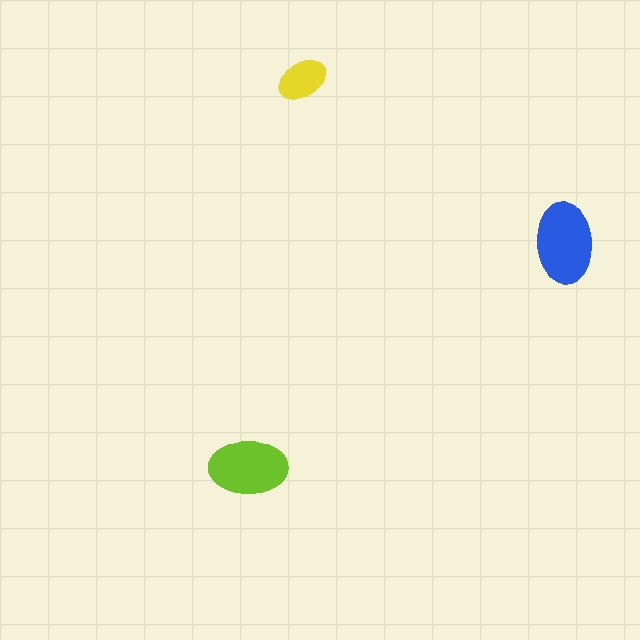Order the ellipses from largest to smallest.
the blue one, the lime one, the yellow one.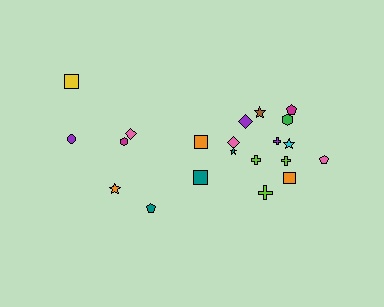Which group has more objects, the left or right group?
The right group.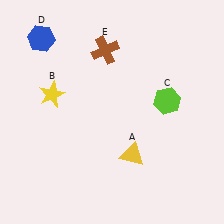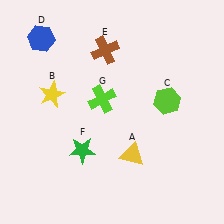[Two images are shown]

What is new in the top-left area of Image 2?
A lime cross (G) was added in the top-left area of Image 2.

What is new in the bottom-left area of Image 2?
A green star (F) was added in the bottom-left area of Image 2.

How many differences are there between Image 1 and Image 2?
There are 2 differences between the two images.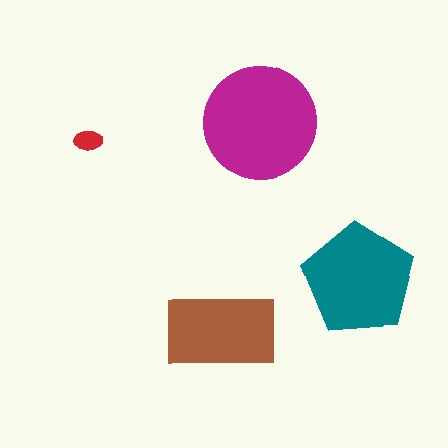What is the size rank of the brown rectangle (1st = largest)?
3rd.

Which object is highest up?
The magenta circle is topmost.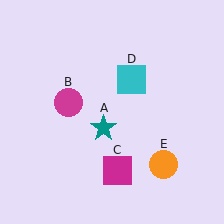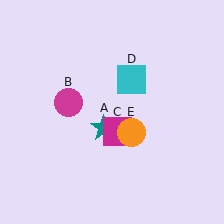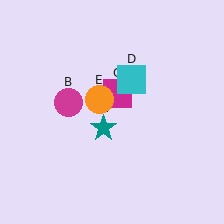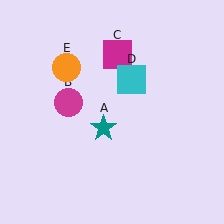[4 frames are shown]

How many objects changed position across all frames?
2 objects changed position: magenta square (object C), orange circle (object E).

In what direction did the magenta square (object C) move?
The magenta square (object C) moved up.